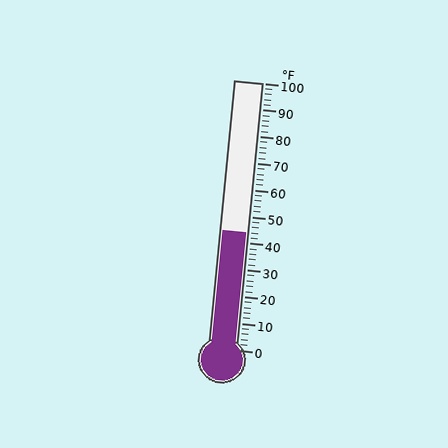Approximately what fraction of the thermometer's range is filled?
The thermometer is filled to approximately 45% of its range.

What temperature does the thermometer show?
The thermometer shows approximately 44°F.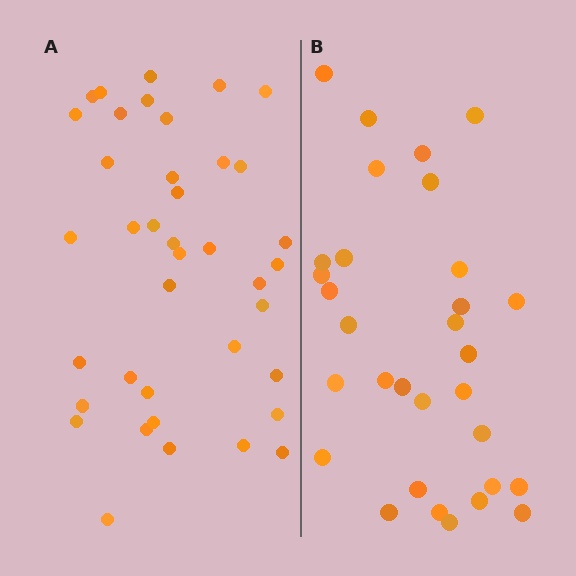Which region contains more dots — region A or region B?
Region A (the left region) has more dots.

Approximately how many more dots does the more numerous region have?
Region A has roughly 8 or so more dots than region B.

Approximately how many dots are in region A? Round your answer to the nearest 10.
About 40 dots. (The exact count is 39, which rounds to 40.)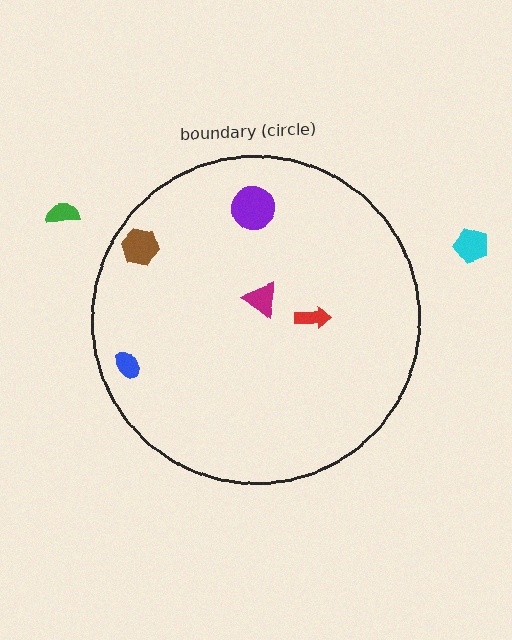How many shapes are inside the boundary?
5 inside, 2 outside.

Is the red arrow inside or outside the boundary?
Inside.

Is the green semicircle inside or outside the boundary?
Outside.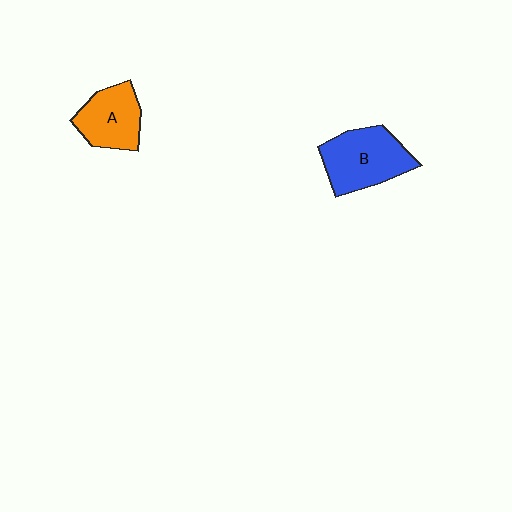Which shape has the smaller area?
Shape A (orange).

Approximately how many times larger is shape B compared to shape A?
Approximately 1.3 times.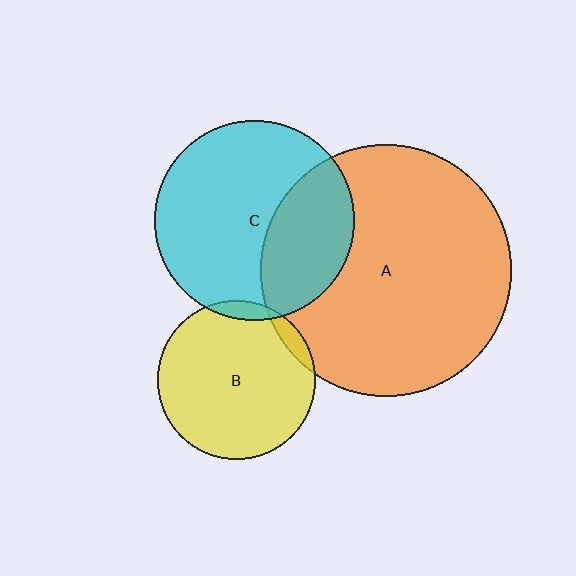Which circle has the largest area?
Circle A (orange).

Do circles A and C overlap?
Yes.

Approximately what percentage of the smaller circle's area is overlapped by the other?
Approximately 35%.